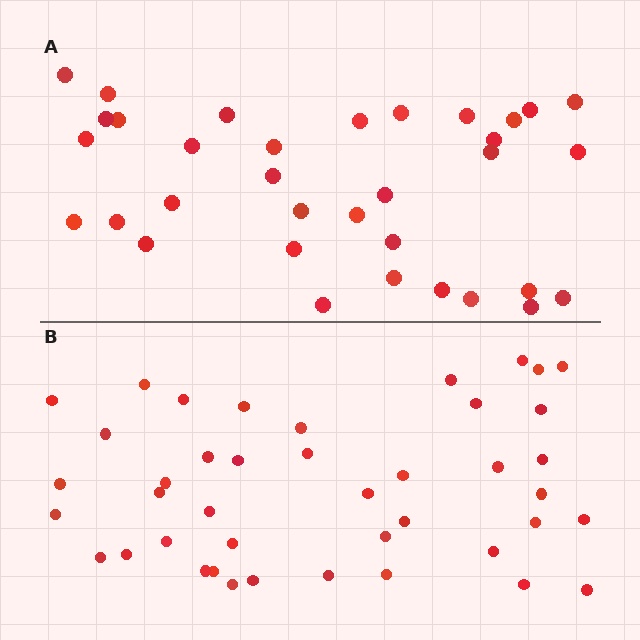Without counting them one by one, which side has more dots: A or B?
Region B (the bottom region) has more dots.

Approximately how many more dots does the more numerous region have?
Region B has roughly 8 or so more dots than region A.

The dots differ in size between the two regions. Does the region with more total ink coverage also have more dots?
No. Region A has more total ink coverage because its dots are larger, but region B actually contains more individual dots. Total area can be misleading — the number of items is what matters here.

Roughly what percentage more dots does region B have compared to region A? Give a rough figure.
About 25% more.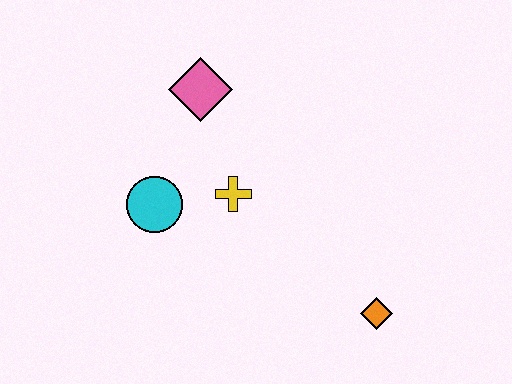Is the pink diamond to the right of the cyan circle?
Yes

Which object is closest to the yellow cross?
The cyan circle is closest to the yellow cross.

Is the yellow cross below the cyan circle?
No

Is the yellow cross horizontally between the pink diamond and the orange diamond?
Yes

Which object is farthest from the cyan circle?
The orange diamond is farthest from the cyan circle.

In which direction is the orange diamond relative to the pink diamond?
The orange diamond is below the pink diamond.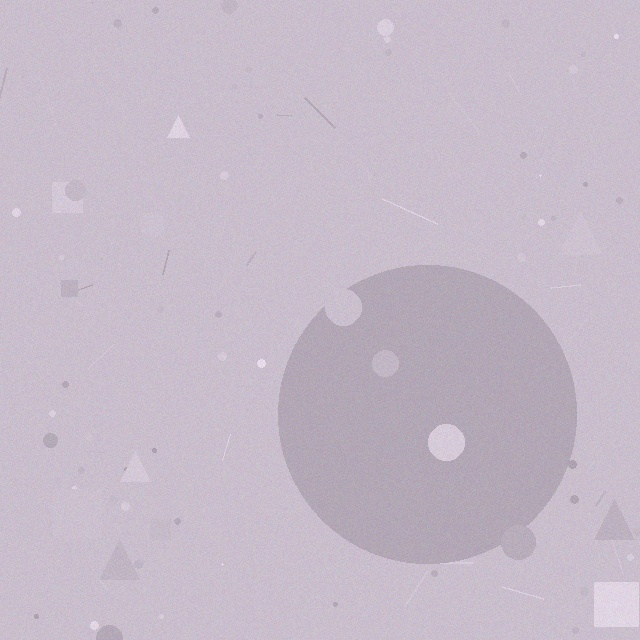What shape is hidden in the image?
A circle is hidden in the image.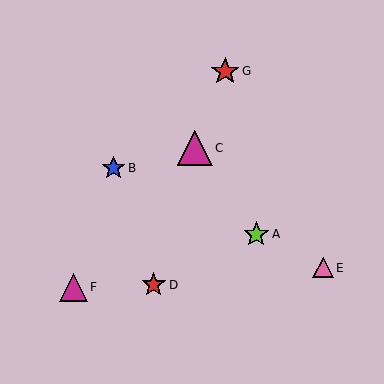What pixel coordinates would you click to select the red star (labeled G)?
Click at (225, 71) to select the red star G.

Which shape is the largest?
The magenta triangle (labeled C) is the largest.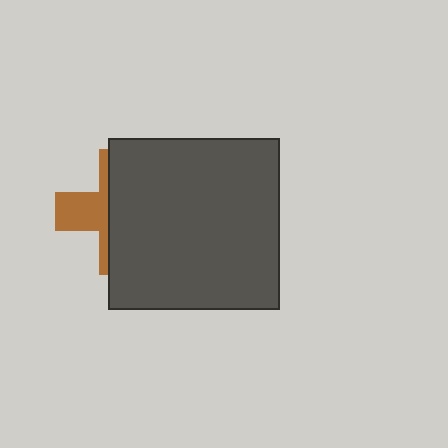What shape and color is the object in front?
The object in front is a dark gray square.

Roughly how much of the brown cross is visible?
A small part of it is visible (roughly 33%).